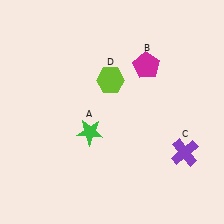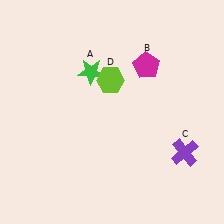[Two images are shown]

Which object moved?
The green star (A) moved up.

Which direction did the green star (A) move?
The green star (A) moved up.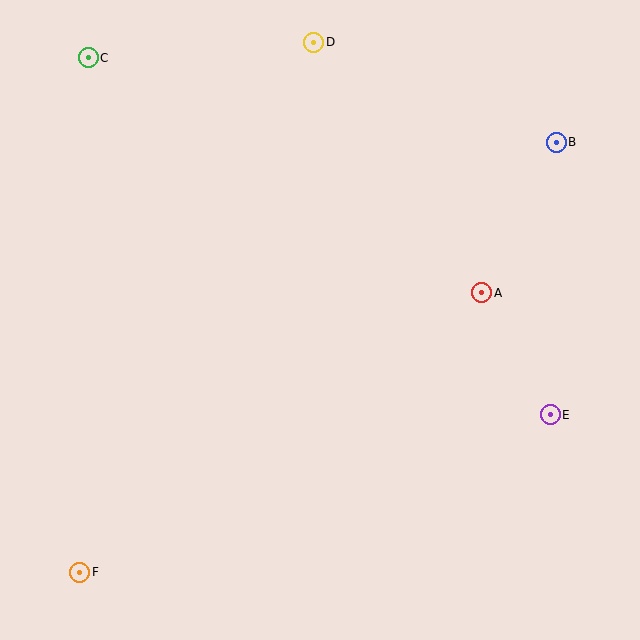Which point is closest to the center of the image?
Point A at (482, 293) is closest to the center.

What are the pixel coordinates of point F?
Point F is at (80, 572).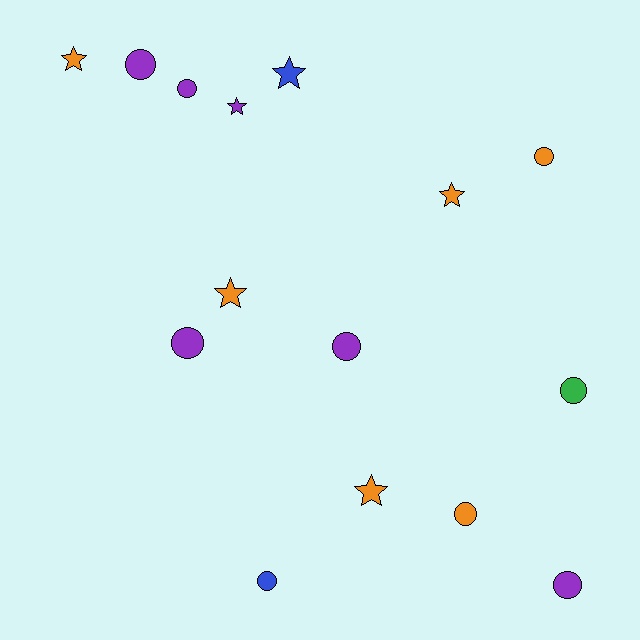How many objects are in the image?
There are 15 objects.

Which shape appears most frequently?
Circle, with 9 objects.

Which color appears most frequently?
Purple, with 6 objects.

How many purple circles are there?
There are 5 purple circles.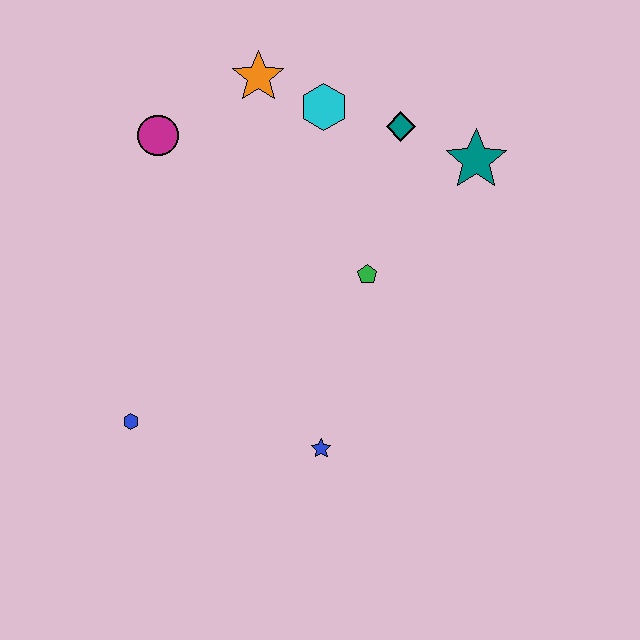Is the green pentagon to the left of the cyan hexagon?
No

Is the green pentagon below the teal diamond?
Yes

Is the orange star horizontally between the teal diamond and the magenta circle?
Yes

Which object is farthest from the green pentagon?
The blue hexagon is farthest from the green pentagon.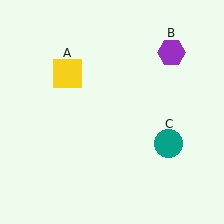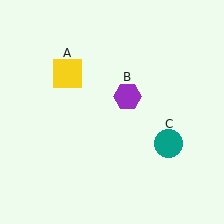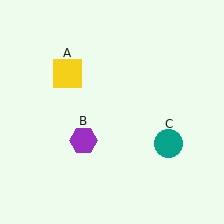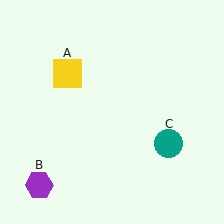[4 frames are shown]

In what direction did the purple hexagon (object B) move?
The purple hexagon (object B) moved down and to the left.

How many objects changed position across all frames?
1 object changed position: purple hexagon (object B).